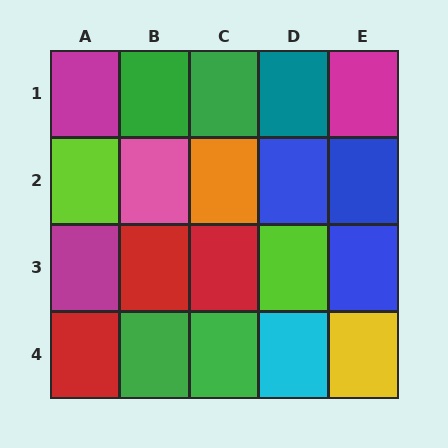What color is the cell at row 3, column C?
Red.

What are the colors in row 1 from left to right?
Magenta, green, green, teal, magenta.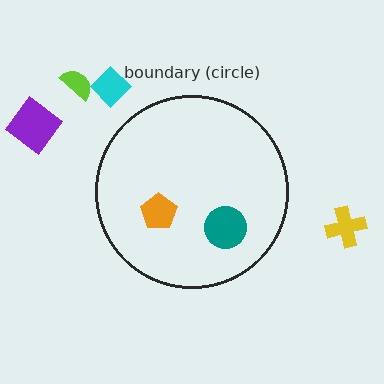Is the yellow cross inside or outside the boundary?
Outside.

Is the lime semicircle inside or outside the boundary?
Outside.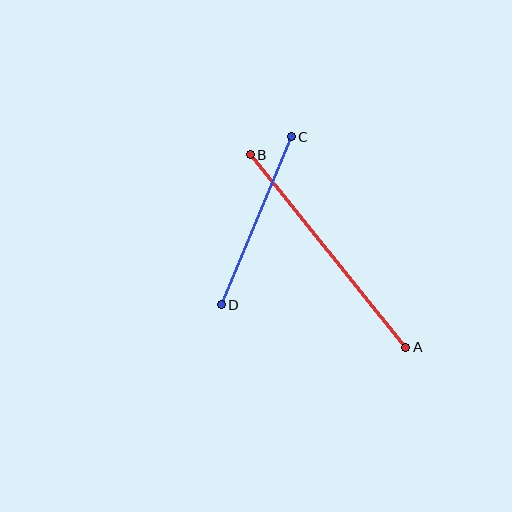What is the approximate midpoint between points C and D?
The midpoint is at approximately (256, 221) pixels.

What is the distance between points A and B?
The distance is approximately 248 pixels.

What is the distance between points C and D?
The distance is approximately 182 pixels.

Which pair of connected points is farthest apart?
Points A and B are farthest apart.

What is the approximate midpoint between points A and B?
The midpoint is at approximately (328, 251) pixels.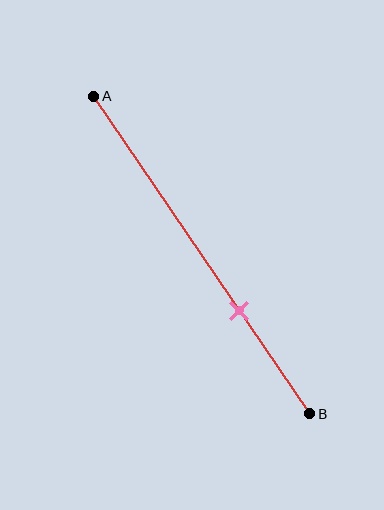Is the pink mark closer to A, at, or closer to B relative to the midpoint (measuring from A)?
The pink mark is closer to point B than the midpoint of segment AB.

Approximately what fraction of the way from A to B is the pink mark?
The pink mark is approximately 70% of the way from A to B.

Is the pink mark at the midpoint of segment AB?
No, the mark is at about 70% from A, not at the 50% midpoint.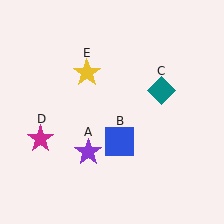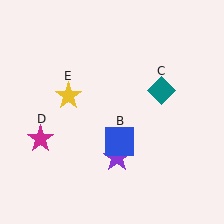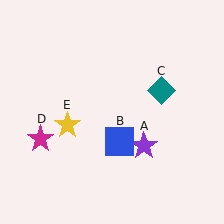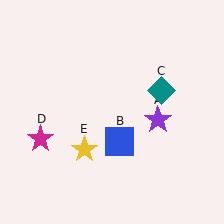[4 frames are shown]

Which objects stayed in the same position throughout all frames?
Blue square (object B) and teal diamond (object C) and magenta star (object D) remained stationary.